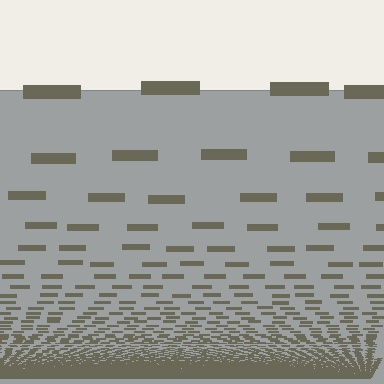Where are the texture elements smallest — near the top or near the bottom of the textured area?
Near the bottom.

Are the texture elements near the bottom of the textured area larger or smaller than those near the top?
Smaller. The gradient is inverted — elements near the bottom are smaller and denser.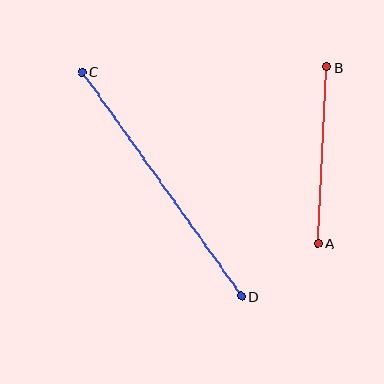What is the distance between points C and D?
The distance is approximately 275 pixels.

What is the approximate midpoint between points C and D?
The midpoint is at approximately (162, 184) pixels.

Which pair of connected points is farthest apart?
Points C and D are farthest apart.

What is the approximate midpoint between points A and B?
The midpoint is at approximately (322, 155) pixels.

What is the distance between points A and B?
The distance is approximately 177 pixels.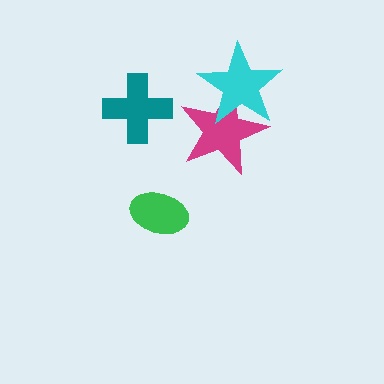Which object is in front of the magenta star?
The cyan star is in front of the magenta star.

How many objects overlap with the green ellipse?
0 objects overlap with the green ellipse.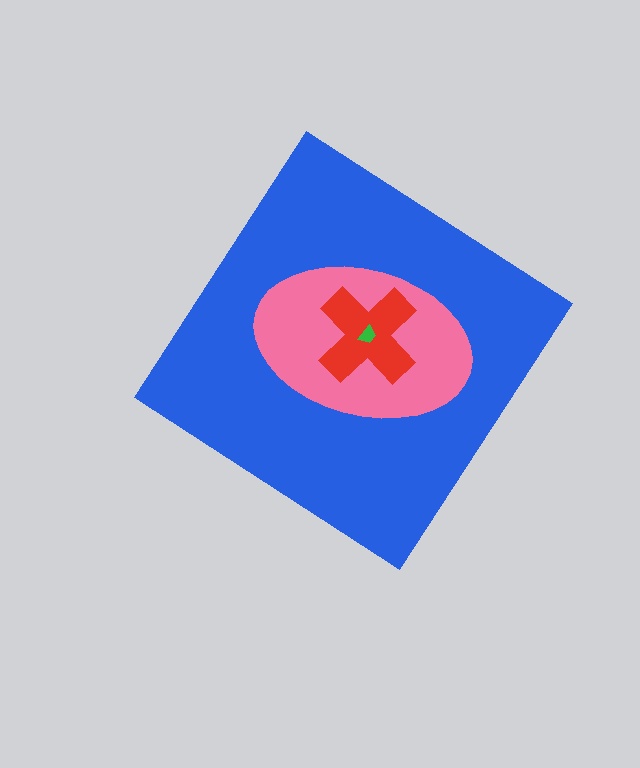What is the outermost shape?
The blue diamond.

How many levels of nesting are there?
4.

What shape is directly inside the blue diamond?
The pink ellipse.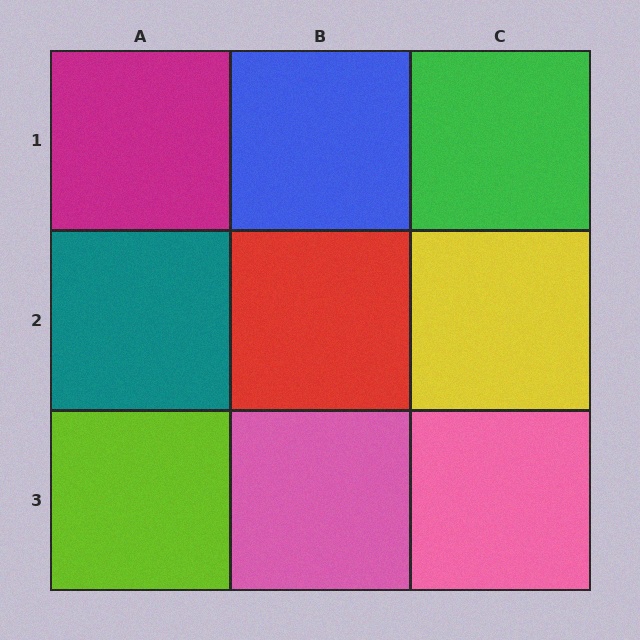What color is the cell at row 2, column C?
Yellow.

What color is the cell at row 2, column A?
Teal.